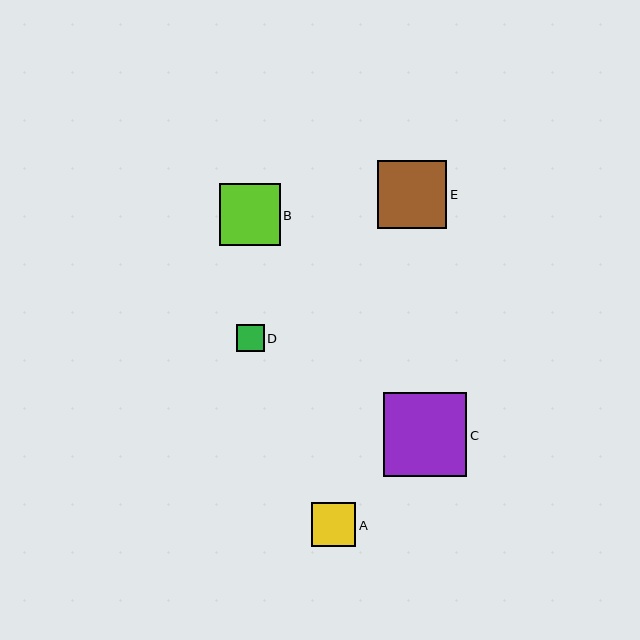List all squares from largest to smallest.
From largest to smallest: C, E, B, A, D.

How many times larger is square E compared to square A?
Square E is approximately 1.6 times the size of square A.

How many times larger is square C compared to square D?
Square C is approximately 3.0 times the size of square D.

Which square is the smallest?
Square D is the smallest with a size of approximately 28 pixels.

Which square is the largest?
Square C is the largest with a size of approximately 84 pixels.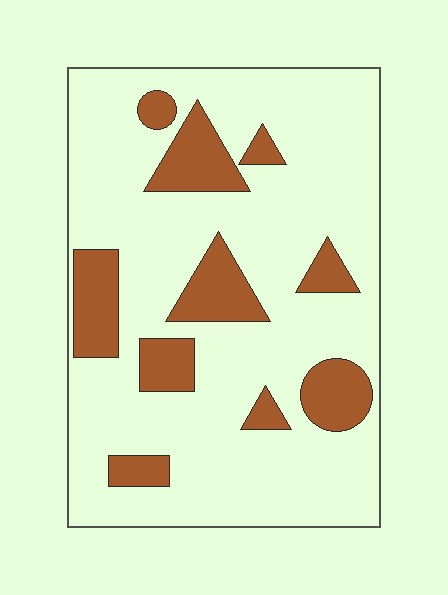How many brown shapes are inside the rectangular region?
10.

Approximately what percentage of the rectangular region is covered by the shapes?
Approximately 20%.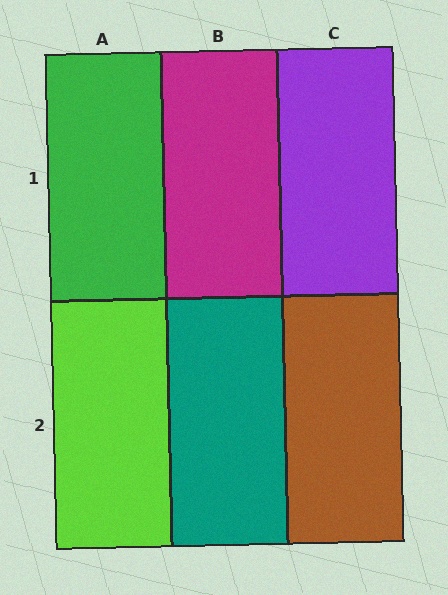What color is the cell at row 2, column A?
Lime.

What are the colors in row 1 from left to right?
Green, magenta, purple.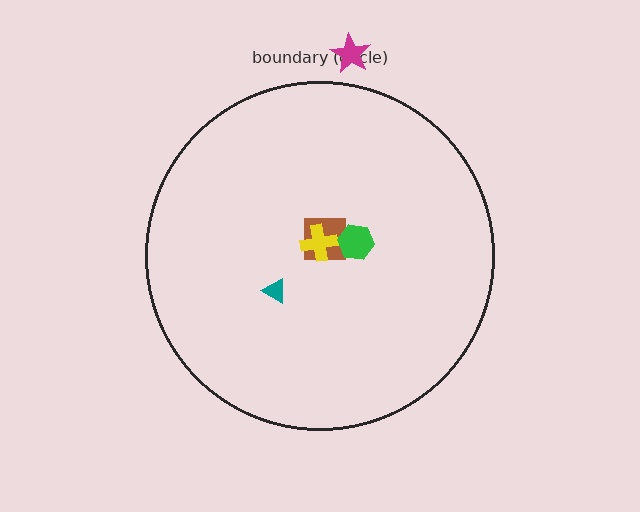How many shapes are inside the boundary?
4 inside, 1 outside.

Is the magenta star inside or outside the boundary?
Outside.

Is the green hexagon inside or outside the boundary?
Inside.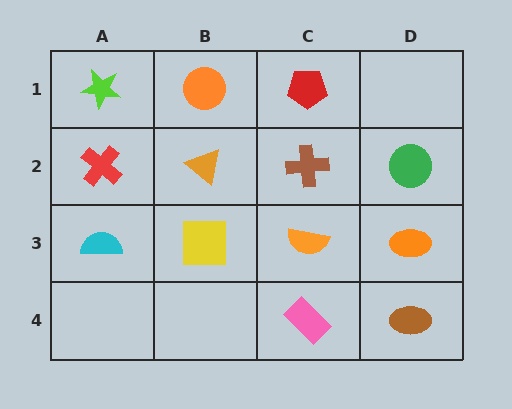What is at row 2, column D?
A green circle.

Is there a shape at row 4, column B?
No, that cell is empty.